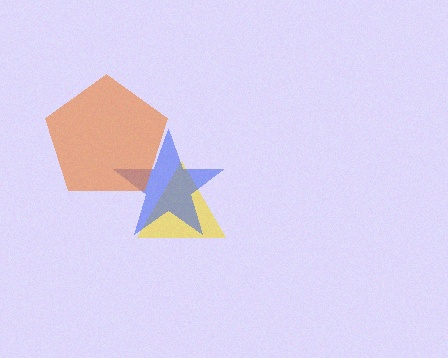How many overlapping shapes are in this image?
There are 3 overlapping shapes in the image.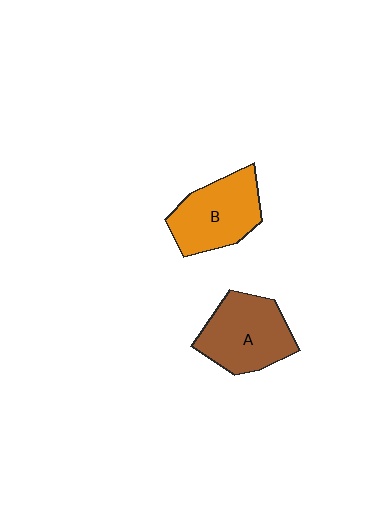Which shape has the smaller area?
Shape B (orange).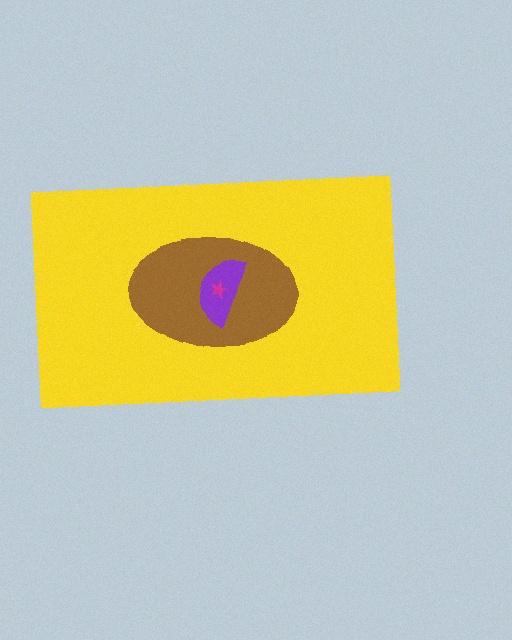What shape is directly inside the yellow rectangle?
The brown ellipse.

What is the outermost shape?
The yellow rectangle.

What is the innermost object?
The magenta star.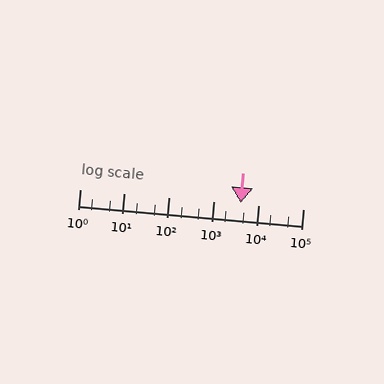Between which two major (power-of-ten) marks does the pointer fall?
The pointer is between 1000 and 10000.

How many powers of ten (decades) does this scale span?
The scale spans 5 decades, from 1 to 100000.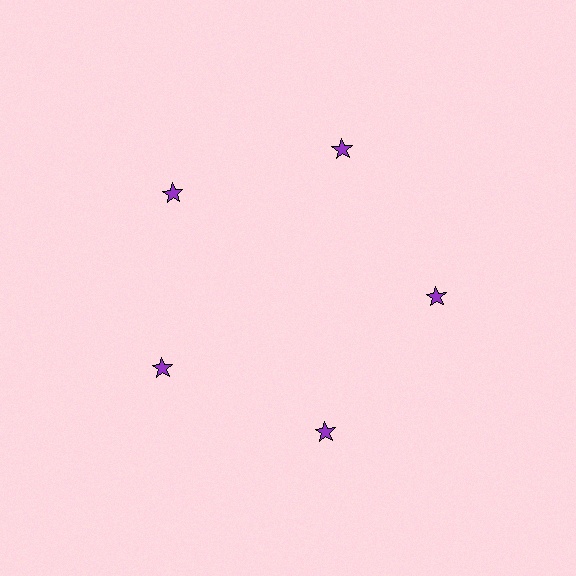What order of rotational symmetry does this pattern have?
This pattern has 5-fold rotational symmetry.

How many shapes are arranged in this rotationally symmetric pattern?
There are 5 shapes, arranged in 5 groups of 1.